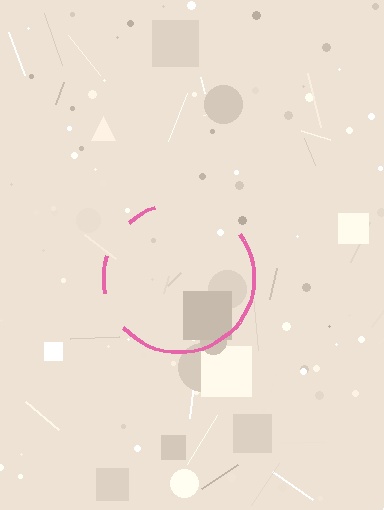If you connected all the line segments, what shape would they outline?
They would outline a circle.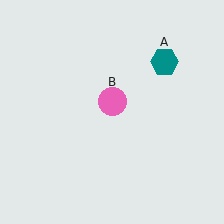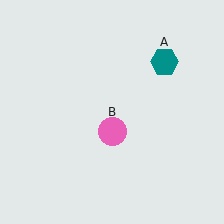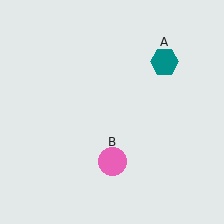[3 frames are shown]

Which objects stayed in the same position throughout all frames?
Teal hexagon (object A) remained stationary.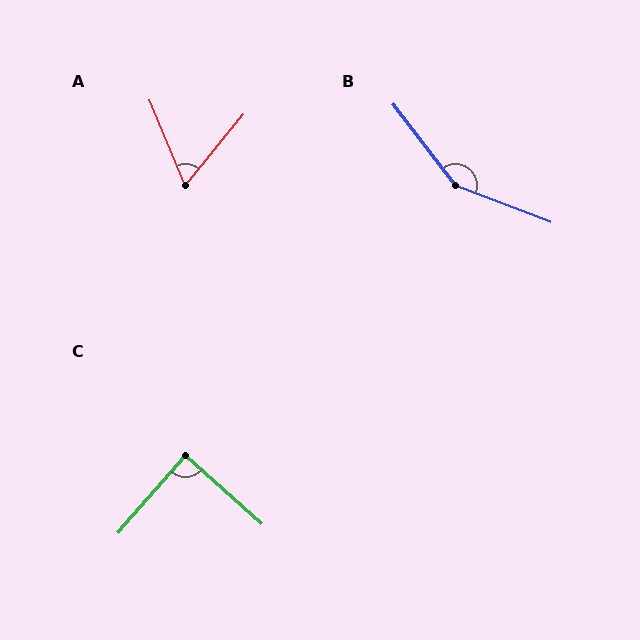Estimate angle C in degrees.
Approximately 90 degrees.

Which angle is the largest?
B, at approximately 148 degrees.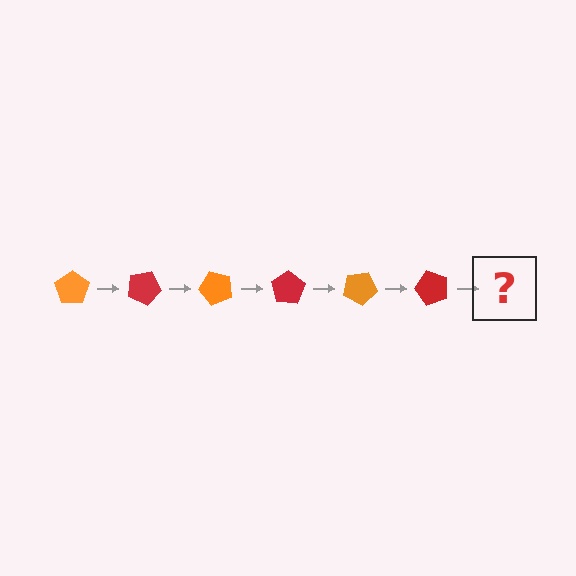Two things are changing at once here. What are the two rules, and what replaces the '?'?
The two rules are that it rotates 25 degrees each step and the color cycles through orange and red. The '?' should be an orange pentagon, rotated 150 degrees from the start.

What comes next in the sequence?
The next element should be an orange pentagon, rotated 150 degrees from the start.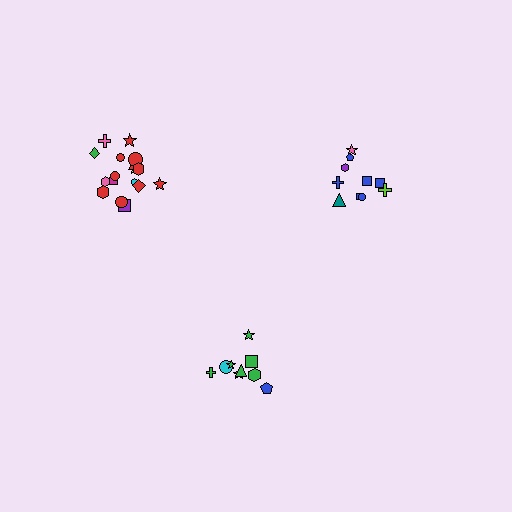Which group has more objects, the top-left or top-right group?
The top-left group.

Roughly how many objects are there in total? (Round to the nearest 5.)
Roughly 40 objects in total.